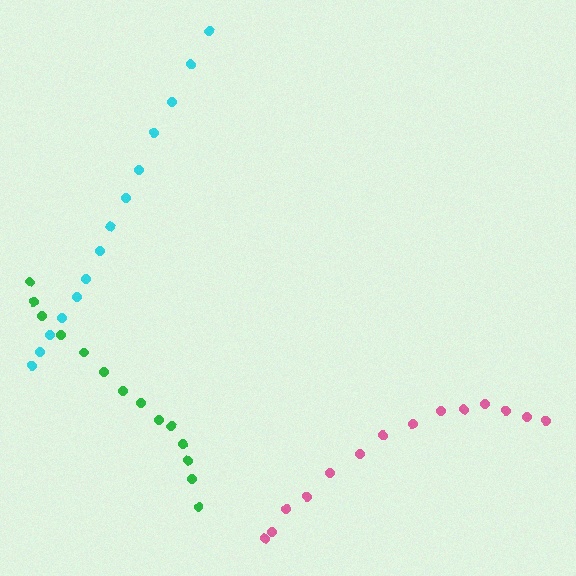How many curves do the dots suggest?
There are 3 distinct paths.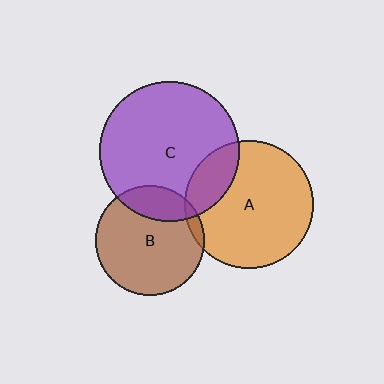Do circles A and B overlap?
Yes.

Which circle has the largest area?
Circle C (purple).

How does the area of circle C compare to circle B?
Approximately 1.6 times.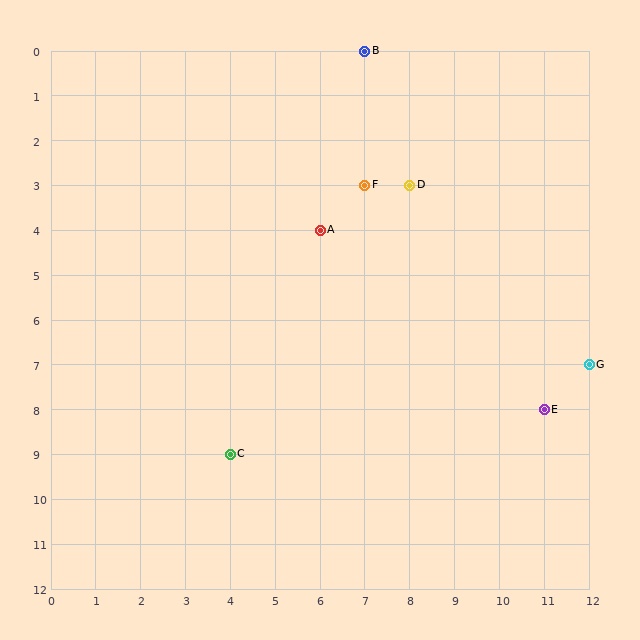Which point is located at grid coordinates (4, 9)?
Point C is at (4, 9).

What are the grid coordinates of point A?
Point A is at grid coordinates (6, 4).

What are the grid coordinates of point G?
Point G is at grid coordinates (12, 7).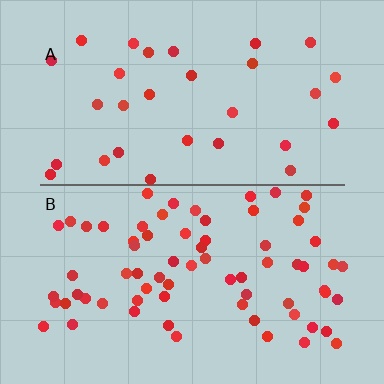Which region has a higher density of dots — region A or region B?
B (the bottom).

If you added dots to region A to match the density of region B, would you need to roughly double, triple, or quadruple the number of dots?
Approximately double.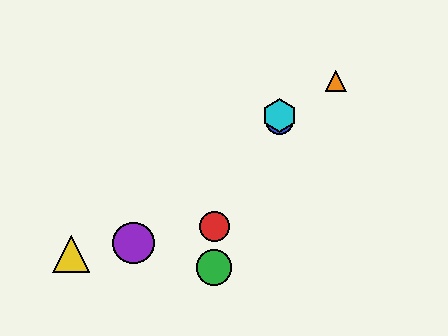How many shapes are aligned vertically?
2 shapes (the blue circle, the cyan hexagon) are aligned vertically.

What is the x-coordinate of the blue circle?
The blue circle is at x≈280.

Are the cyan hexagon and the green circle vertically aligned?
No, the cyan hexagon is at x≈280 and the green circle is at x≈214.